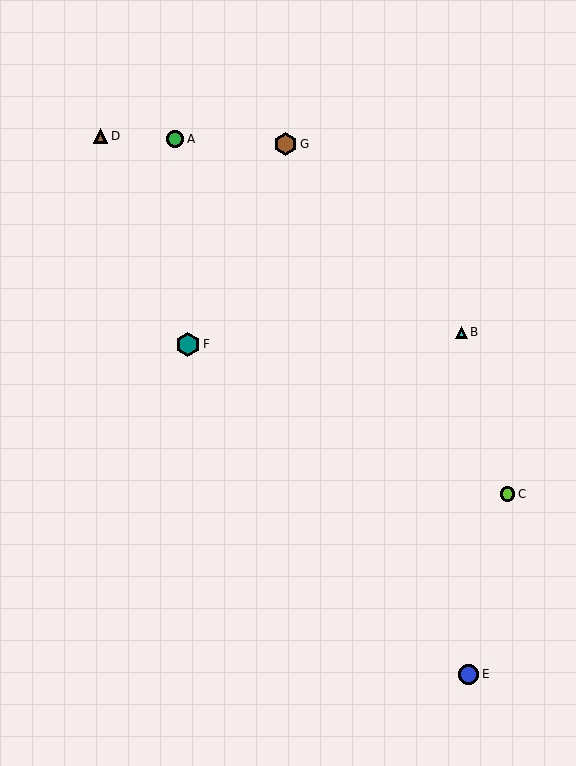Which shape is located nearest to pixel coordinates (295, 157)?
The brown hexagon (labeled G) at (286, 144) is nearest to that location.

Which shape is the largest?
The teal hexagon (labeled F) is the largest.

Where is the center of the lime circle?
The center of the lime circle is at (508, 494).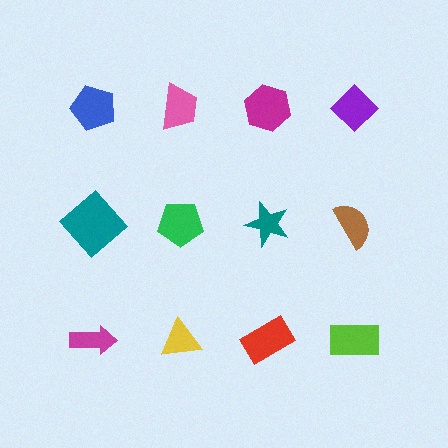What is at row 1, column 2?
A pink trapezoid.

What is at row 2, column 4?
A brown semicircle.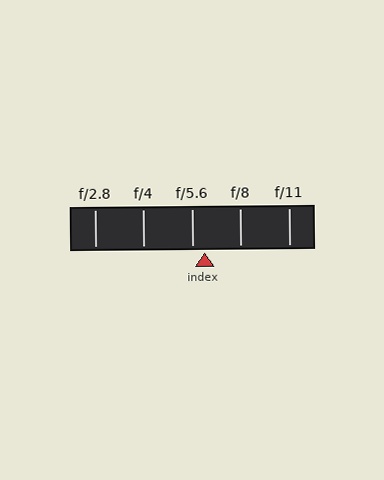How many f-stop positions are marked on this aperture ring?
There are 5 f-stop positions marked.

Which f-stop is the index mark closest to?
The index mark is closest to f/5.6.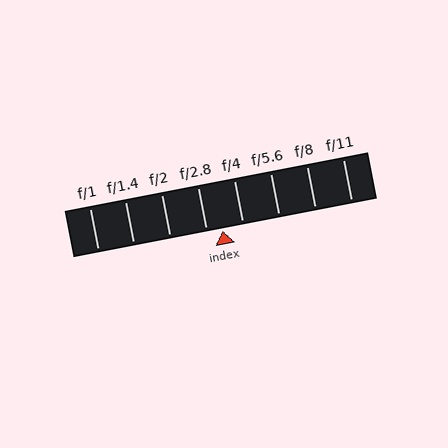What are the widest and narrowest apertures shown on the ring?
The widest aperture shown is f/1 and the narrowest is f/11.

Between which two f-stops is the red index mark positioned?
The index mark is between f/2.8 and f/4.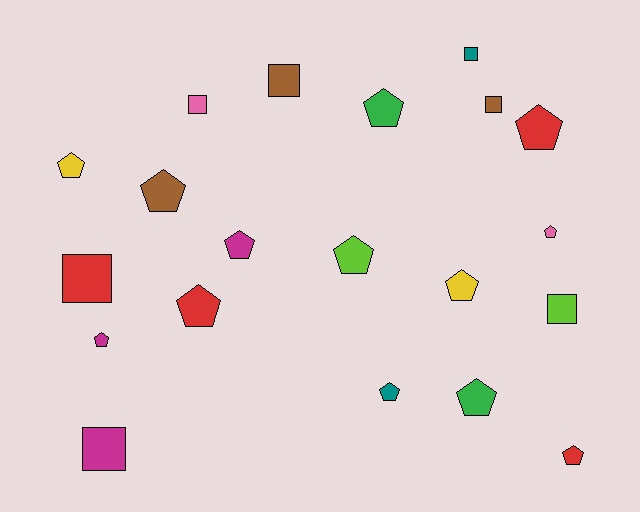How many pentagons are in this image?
There are 13 pentagons.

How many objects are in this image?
There are 20 objects.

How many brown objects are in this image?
There are 3 brown objects.